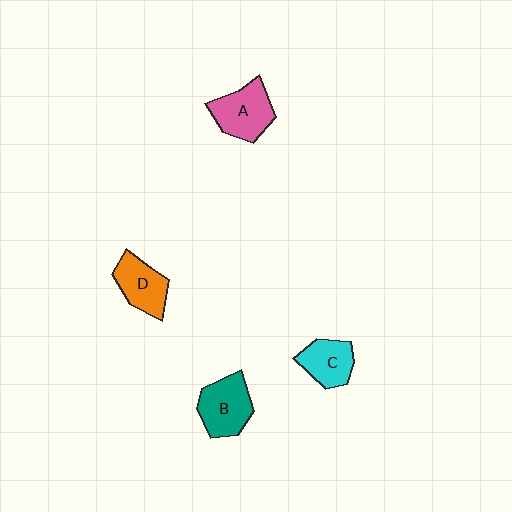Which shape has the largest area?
Shape A (pink).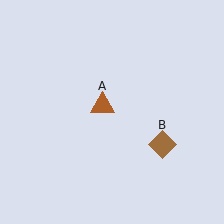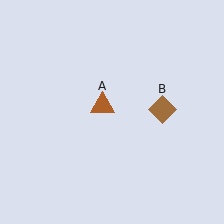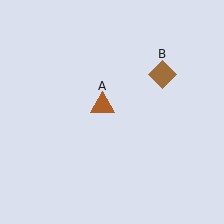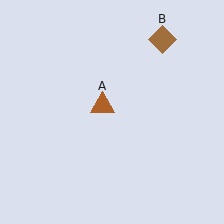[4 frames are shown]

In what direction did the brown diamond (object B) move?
The brown diamond (object B) moved up.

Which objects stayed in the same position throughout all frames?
Brown triangle (object A) remained stationary.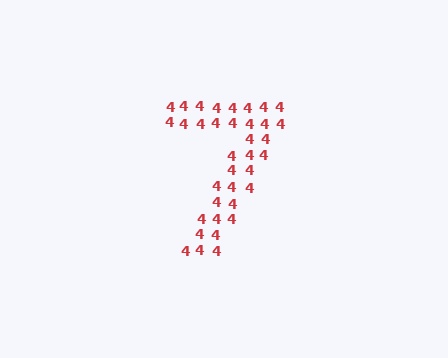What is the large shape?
The large shape is the digit 7.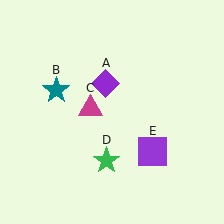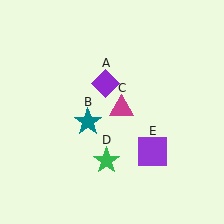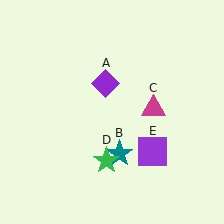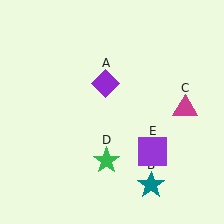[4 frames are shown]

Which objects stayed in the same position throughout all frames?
Purple diamond (object A) and green star (object D) and purple square (object E) remained stationary.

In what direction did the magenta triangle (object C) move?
The magenta triangle (object C) moved right.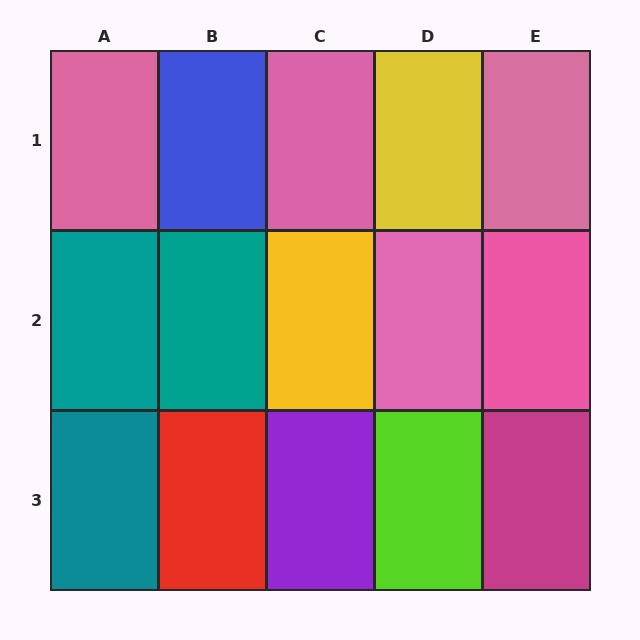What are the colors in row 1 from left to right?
Pink, blue, pink, yellow, pink.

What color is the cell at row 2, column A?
Teal.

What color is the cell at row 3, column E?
Magenta.